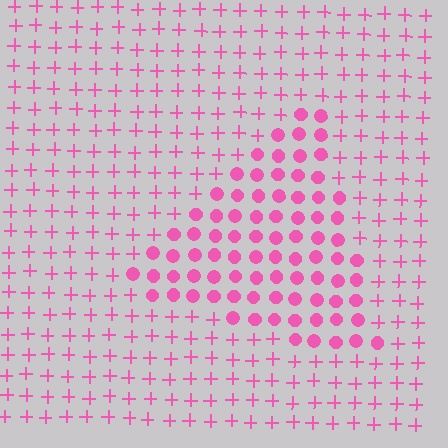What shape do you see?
I see a triangle.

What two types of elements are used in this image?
The image uses circles inside the triangle region and plus signs outside it.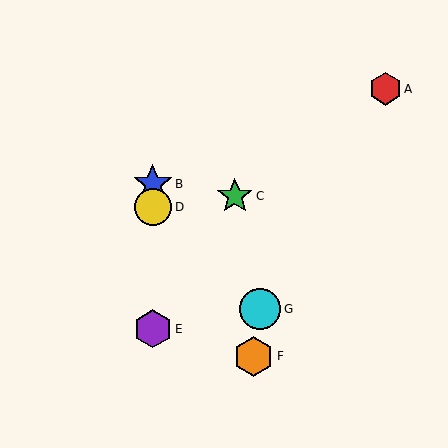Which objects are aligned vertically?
Objects B, D, E are aligned vertically.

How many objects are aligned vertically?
3 objects (B, D, E) are aligned vertically.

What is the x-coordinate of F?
Object F is at x≈253.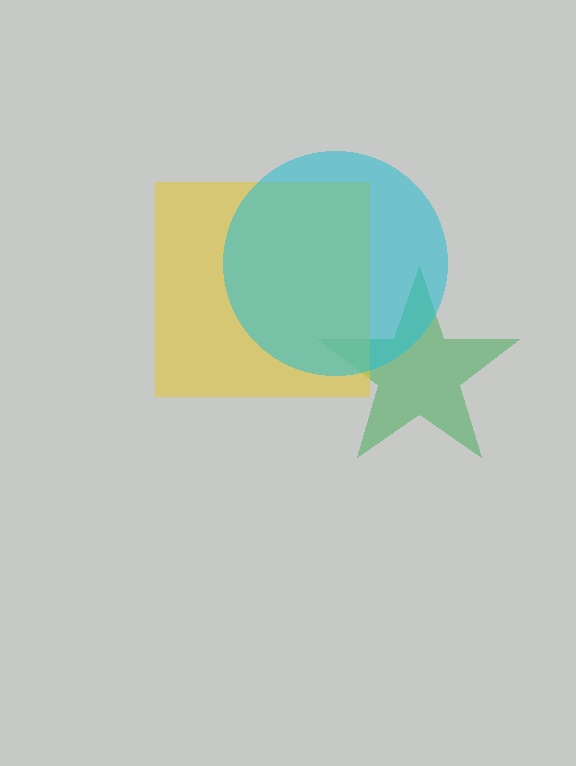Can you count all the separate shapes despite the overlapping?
Yes, there are 3 separate shapes.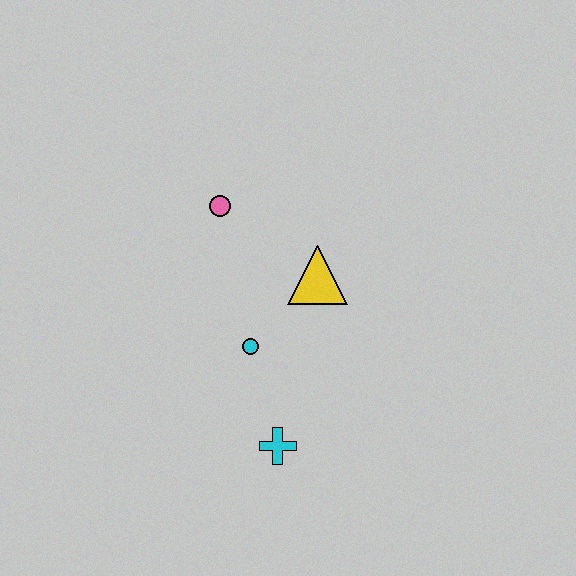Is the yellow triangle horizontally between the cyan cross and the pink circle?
No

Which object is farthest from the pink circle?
The cyan cross is farthest from the pink circle.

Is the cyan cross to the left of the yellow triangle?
Yes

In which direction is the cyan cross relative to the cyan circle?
The cyan cross is below the cyan circle.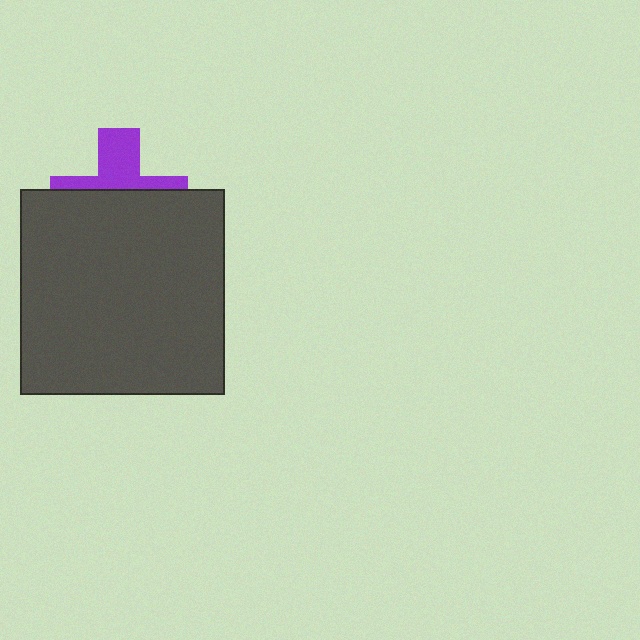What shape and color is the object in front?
The object in front is a dark gray square.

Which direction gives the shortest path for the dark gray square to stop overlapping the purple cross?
Moving down gives the shortest separation.